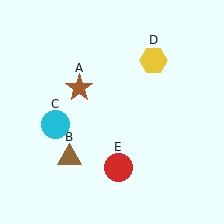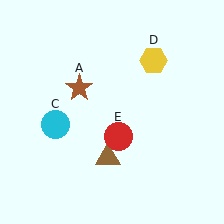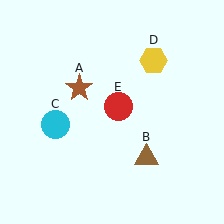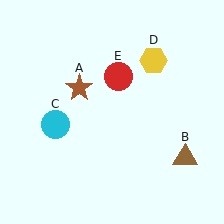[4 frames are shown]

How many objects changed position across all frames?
2 objects changed position: brown triangle (object B), red circle (object E).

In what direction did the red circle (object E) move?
The red circle (object E) moved up.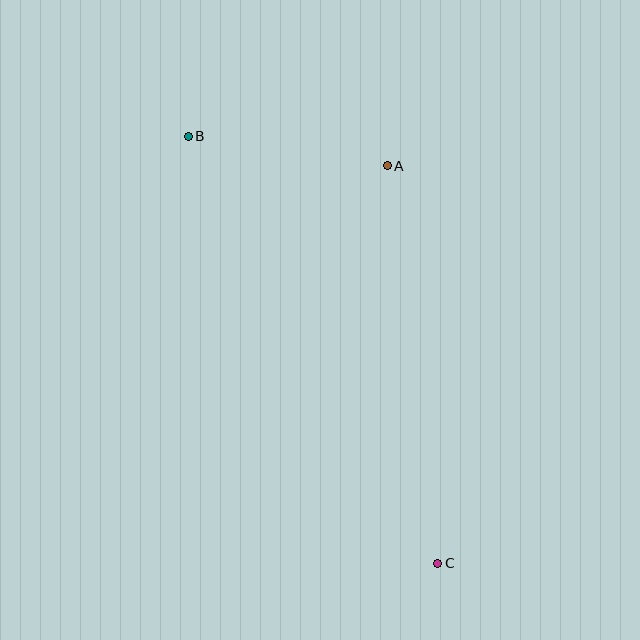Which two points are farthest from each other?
Points B and C are farthest from each other.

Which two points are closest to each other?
Points A and B are closest to each other.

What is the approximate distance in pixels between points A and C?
The distance between A and C is approximately 401 pixels.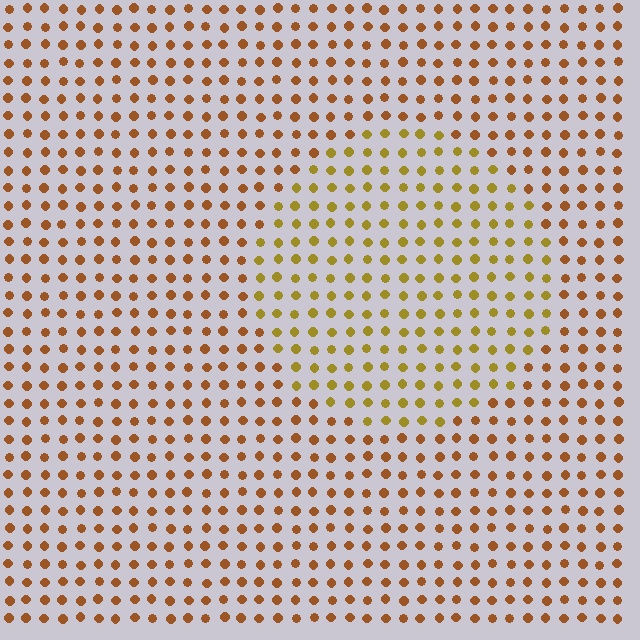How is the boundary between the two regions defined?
The boundary is defined purely by a slight shift in hue (about 29 degrees). Spacing, size, and orientation are identical on both sides.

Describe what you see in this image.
The image is filled with small brown elements in a uniform arrangement. A circle-shaped region is visible where the elements are tinted to a slightly different hue, forming a subtle color boundary.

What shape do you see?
I see a circle.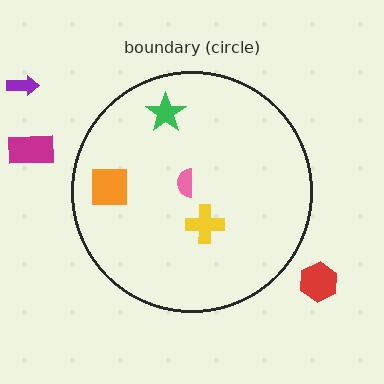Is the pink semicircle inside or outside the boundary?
Inside.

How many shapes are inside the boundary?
4 inside, 3 outside.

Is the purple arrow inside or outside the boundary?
Outside.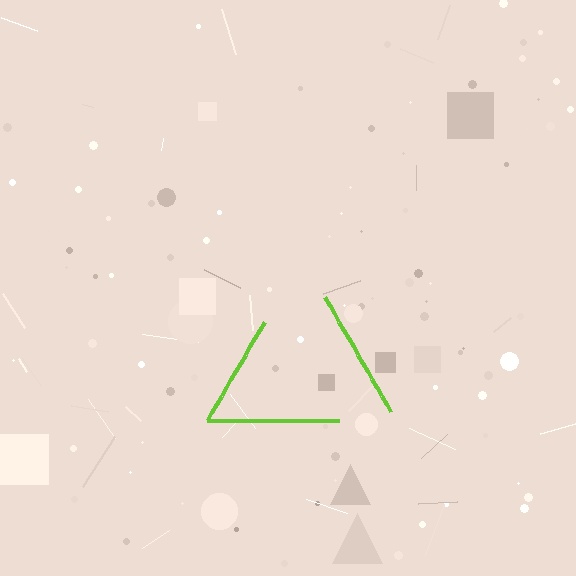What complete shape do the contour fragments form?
The contour fragments form a triangle.